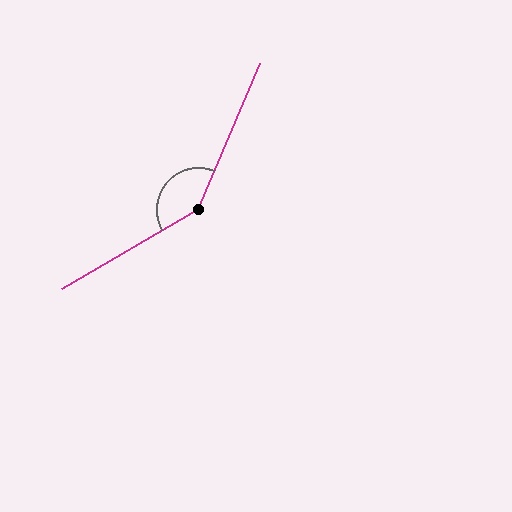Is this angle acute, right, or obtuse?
It is obtuse.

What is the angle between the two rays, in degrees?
Approximately 143 degrees.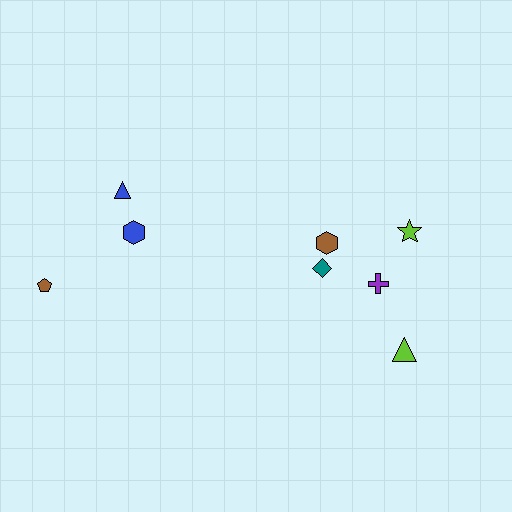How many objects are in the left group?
There are 3 objects.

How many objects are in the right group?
There are 5 objects.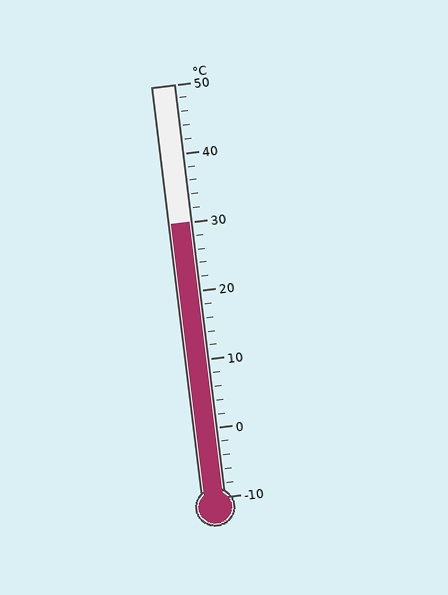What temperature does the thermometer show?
The thermometer shows approximately 30°C.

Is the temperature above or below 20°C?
The temperature is above 20°C.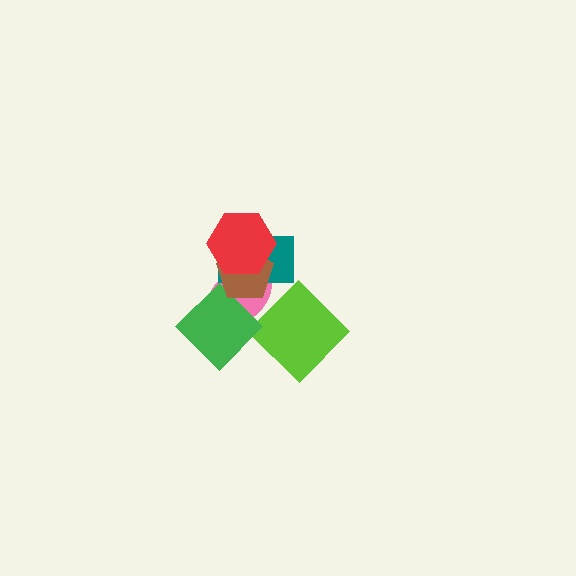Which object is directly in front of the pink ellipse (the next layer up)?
The teal rectangle is directly in front of the pink ellipse.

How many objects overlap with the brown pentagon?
4 objects overlap with the brown pentagon.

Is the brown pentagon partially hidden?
Yes, it is partially covered by another shape.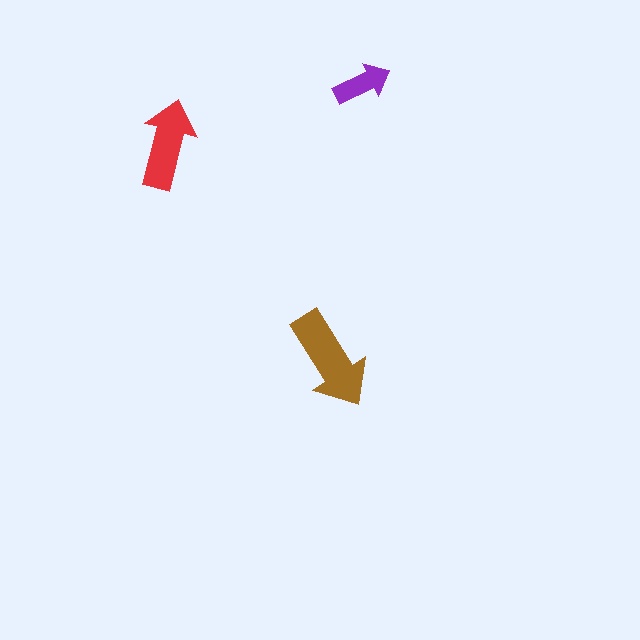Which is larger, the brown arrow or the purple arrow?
The brown one.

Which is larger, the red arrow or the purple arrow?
The red one.